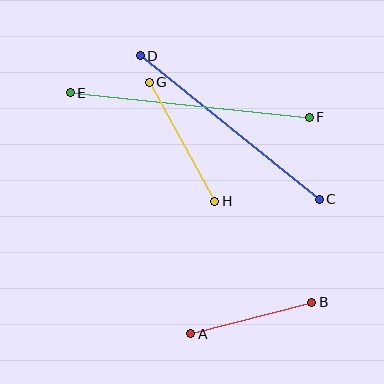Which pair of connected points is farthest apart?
Points E and F are farthest apart.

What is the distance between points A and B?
The distance is approximately 125 pixels.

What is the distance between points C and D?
The distance is approximately 229 pixels.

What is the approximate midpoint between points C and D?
The midpoint is at approximately (230, 128) pixels.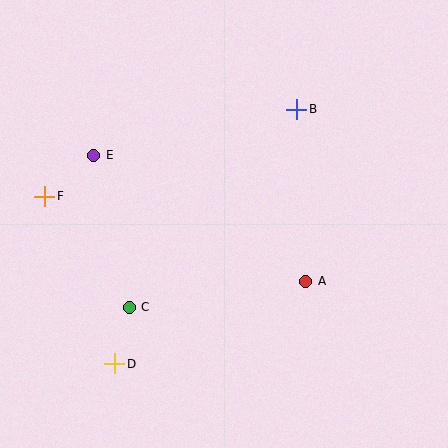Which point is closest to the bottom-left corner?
Point D is closest to the bottom-left corner.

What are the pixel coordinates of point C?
Point C is at (129, 307).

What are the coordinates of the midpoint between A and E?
The midpoint between A and E is at (200, 218).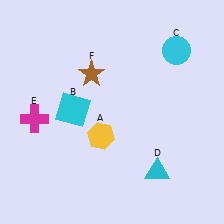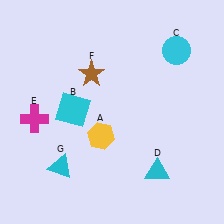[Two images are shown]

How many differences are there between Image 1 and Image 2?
There is 1 difference between the two images.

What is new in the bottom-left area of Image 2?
A cyan triangle (G) was added in the bottom-left area of Image 2.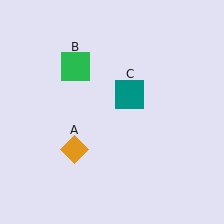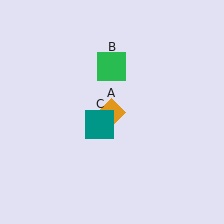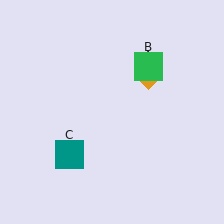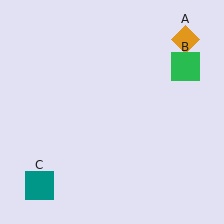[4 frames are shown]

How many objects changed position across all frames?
3 objects changed position: orange diamond (object A), green square (object B), teal square (object C).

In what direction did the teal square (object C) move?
The teal square (object C) moved down and to the left.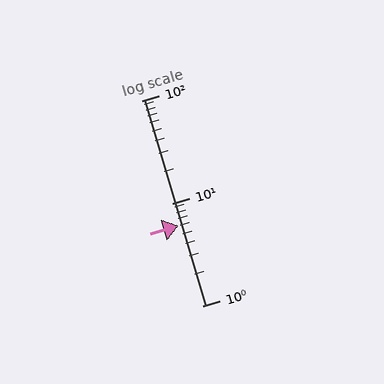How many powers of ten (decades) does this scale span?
The scale spans 2 decades, from 1 to 100.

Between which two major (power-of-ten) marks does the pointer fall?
The pointer is between 1 and 10.